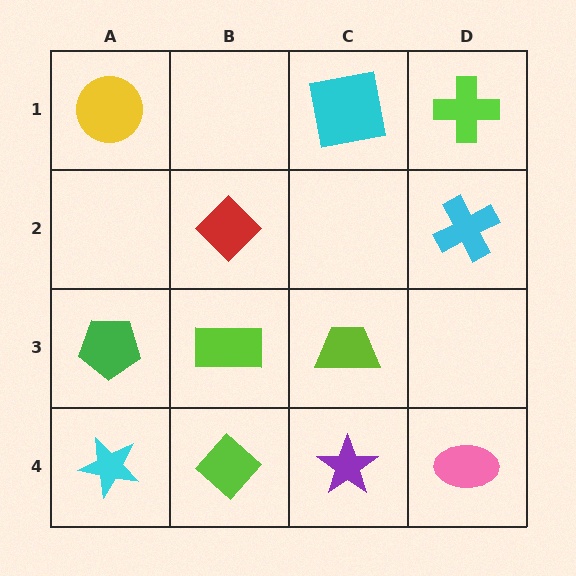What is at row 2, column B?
A red diamond.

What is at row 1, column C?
A cyan square.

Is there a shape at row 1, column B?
No, that cell is empty.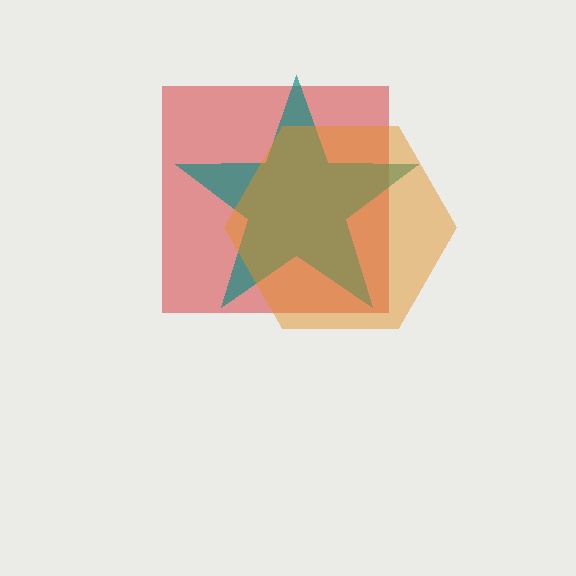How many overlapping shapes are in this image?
There are 3 overlapping shapes in the image.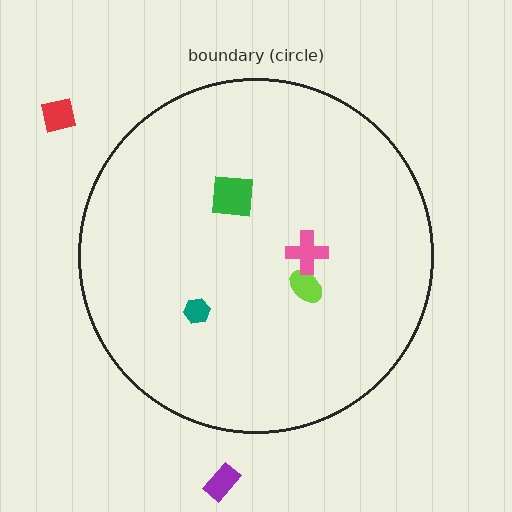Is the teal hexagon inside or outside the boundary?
Inside.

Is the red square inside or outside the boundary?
Outside.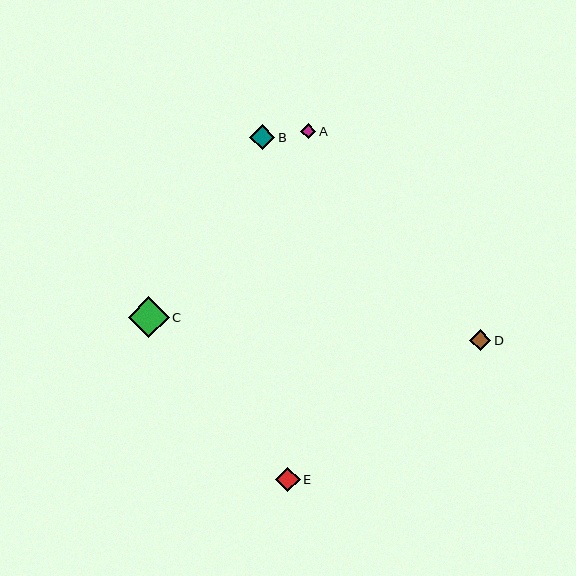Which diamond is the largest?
Diamond C is the largest with a size of approximately 40 pixels.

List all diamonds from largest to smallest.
From largest to smallest: C, B, E, D, A.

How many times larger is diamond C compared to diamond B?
Diamond C is approximately 1.6 times the size of diamond B.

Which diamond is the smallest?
Diamond A is the smallest with a size of approximately 15 pixels.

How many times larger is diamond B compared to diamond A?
Diamond B is approximately 1.6 times the size of diamond A.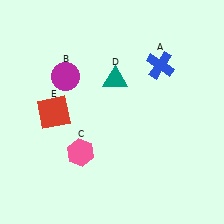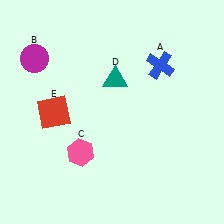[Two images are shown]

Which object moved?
The magenta circle (B) moved left.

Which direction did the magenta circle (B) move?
The magenta circle (B) moved left.